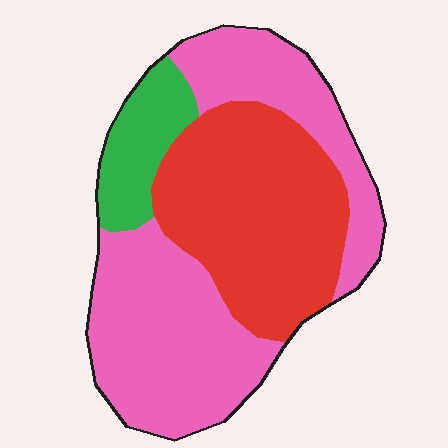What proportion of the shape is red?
Red takes up about three eighths (3/8) of the shape.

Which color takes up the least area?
Green, at roughly 10%.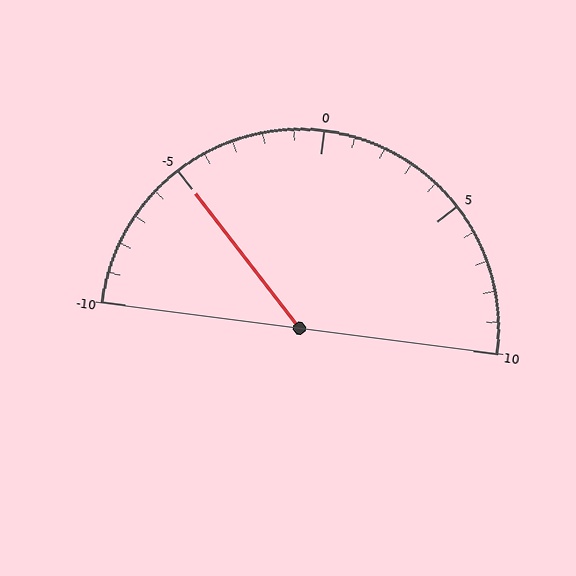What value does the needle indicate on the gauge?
The needle indicates approximately -5.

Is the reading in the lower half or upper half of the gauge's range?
The reading is in the lower half of the range (-10 to 10).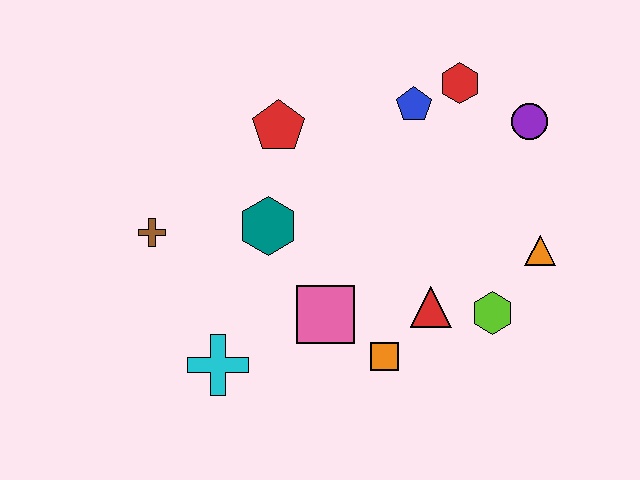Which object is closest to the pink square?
The orange square is closest to the pink square.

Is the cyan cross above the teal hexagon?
No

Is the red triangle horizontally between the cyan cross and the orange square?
No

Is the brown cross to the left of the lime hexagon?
Yes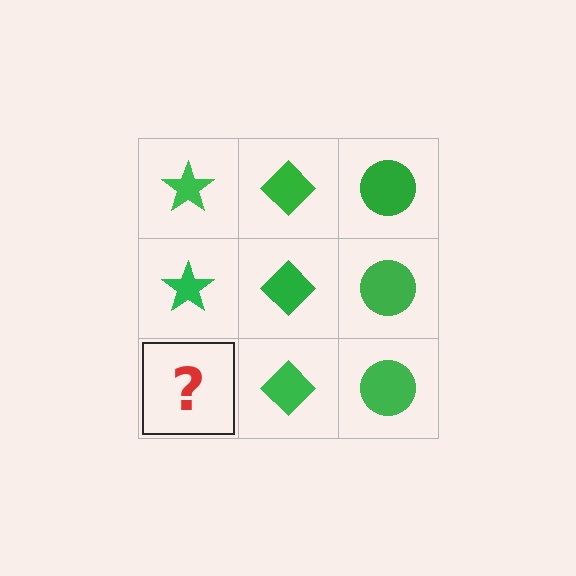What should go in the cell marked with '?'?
The missing cell should contain a green star.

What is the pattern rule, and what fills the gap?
The rule is that each column has a consistent shape. The gap should be filled with a green star.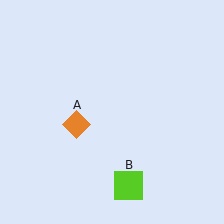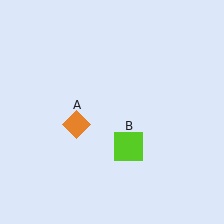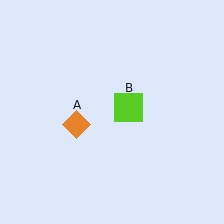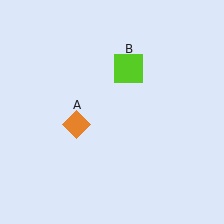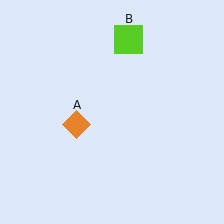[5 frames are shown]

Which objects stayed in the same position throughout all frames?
Orange diamond (object A) remained stationary.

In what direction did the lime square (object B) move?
The lime square (object B) moved up.